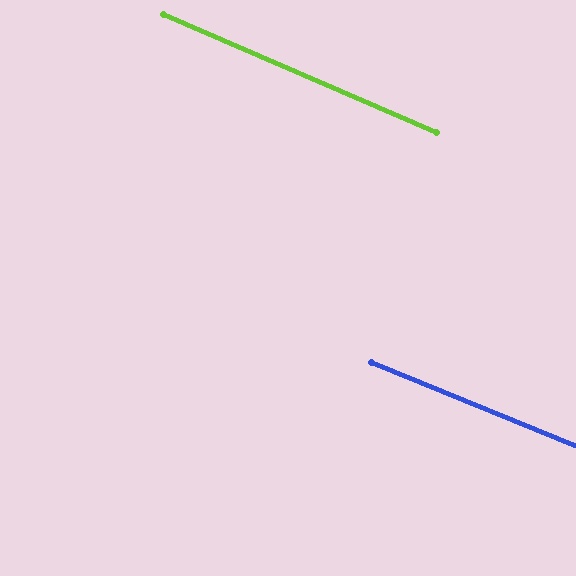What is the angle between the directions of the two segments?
Approximately 1 degree.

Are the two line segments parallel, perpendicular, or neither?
Parallel — their directions differ by only 1.2°.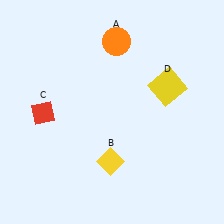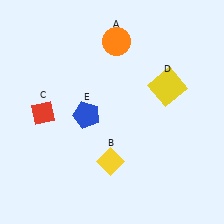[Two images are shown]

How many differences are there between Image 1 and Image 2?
There is 1 difference between the two images.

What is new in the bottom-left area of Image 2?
A blue pentagon (E) was added in the bottom-left area of Image 2.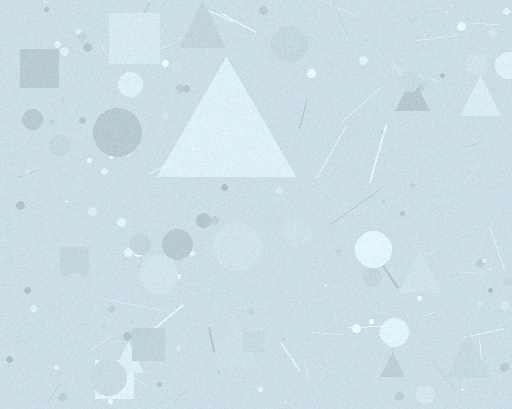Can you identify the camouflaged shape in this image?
The camouflaged shape is a triangle.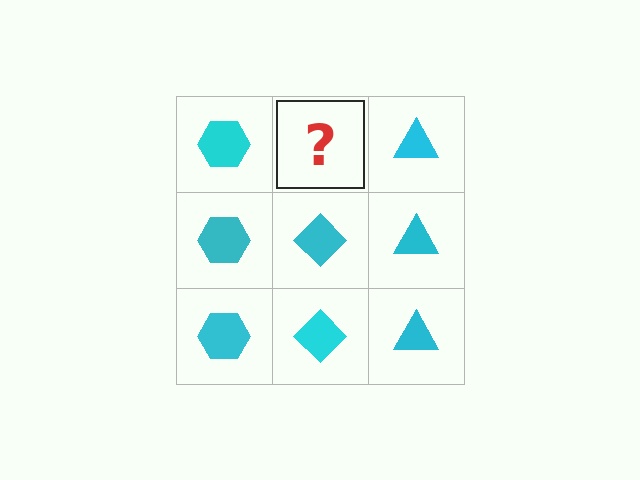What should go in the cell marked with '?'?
The missing cell should contain a cyan diamond.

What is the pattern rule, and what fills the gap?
The rule is that each column has a consistent shape. The gap should be filled with a cyan diamond.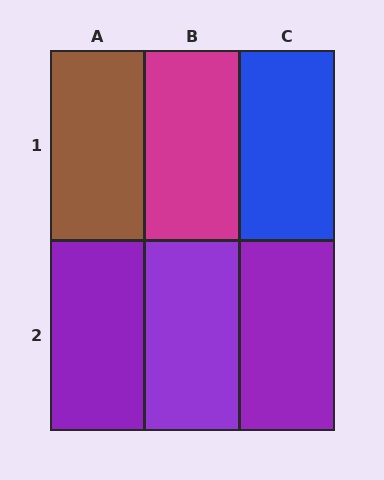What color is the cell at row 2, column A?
Purple.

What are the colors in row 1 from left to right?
Brown, magenta, blue.